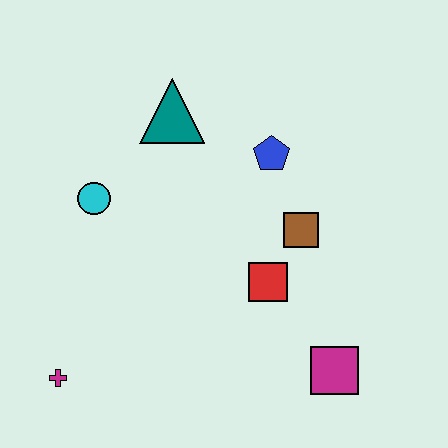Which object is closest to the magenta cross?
The cyan circle is closest to the magenta cross.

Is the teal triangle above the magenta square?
Yes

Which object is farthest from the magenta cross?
The blue pentagon is farthest from the magenta cross.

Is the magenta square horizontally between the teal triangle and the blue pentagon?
No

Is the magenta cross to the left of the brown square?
Yes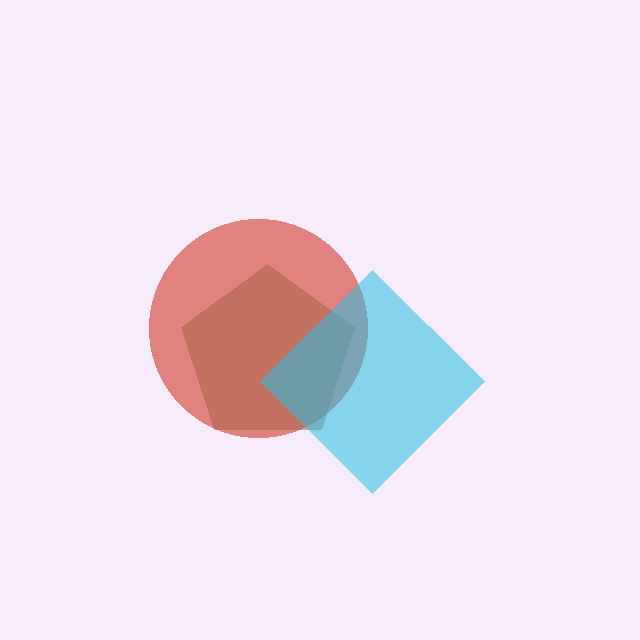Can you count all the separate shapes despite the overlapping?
Yes, there are 3 separate shapes.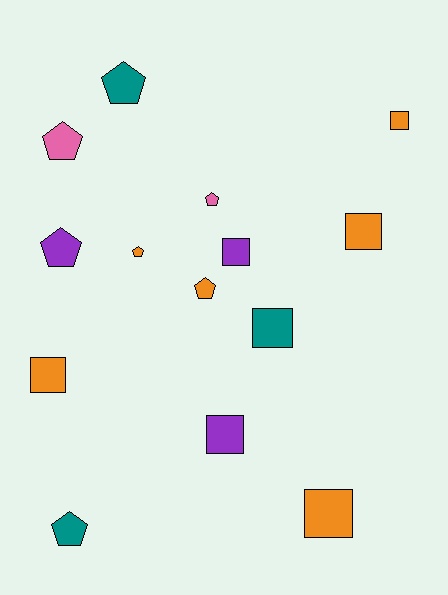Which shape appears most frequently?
Square, with 7 objects.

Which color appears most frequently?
Orange, with 6 objects.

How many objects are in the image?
There are 14 objects.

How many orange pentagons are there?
There are 2 orange pentagons.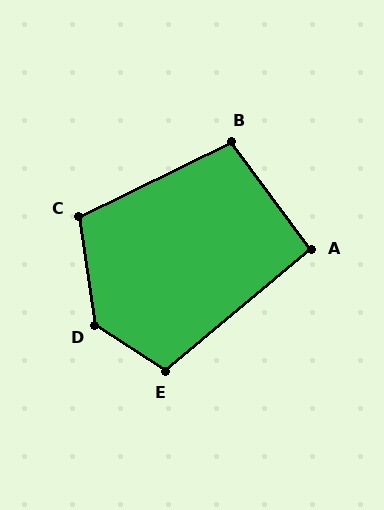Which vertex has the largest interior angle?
D, at approximately 132 degrees.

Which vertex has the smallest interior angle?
A, at approximately 93 degrees.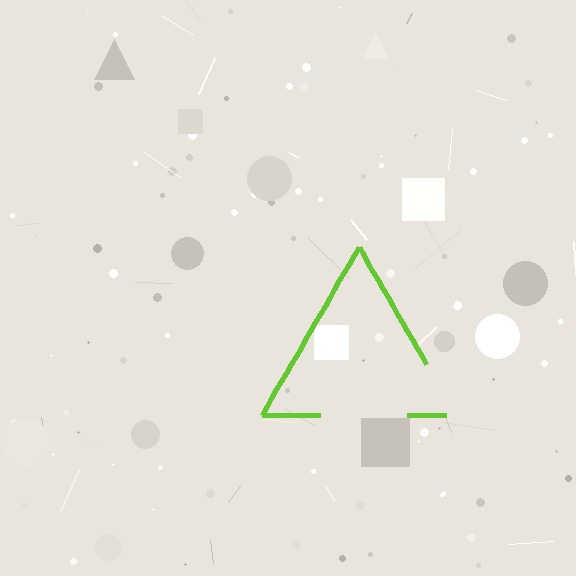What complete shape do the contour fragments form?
The contour fragments form a triangle.